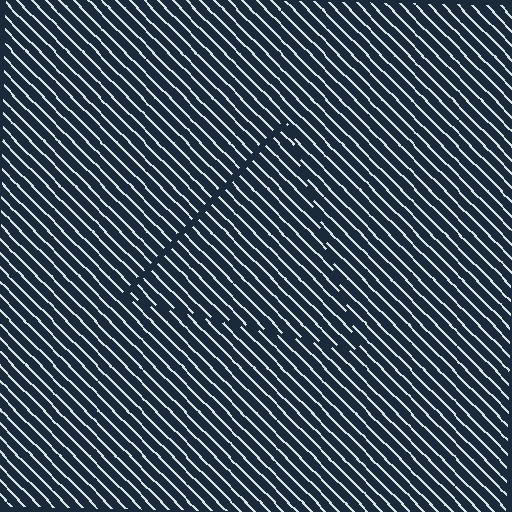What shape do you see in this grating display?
An illusory triangle. The interior of the shape contains the same grating, shifted by half a period — the contour is defined by the phase discontinuity where line-ends from the inner and outer gratings abut.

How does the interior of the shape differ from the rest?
The interior of the shape contains the same grating, shifted by half a period — the contour is defined by the phase discontinuity where line-ends from the inner and outer gratings abut.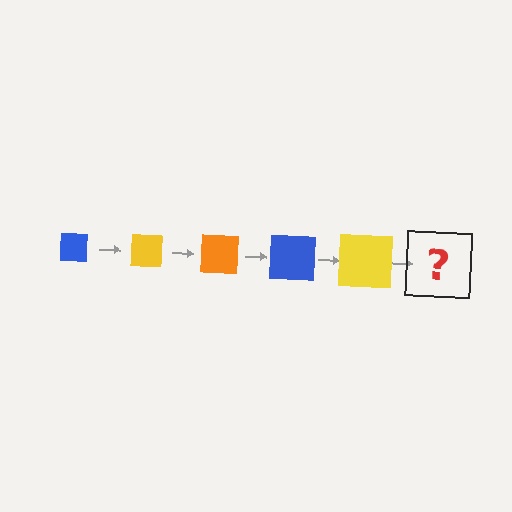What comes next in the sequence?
The next element should be an orange square, larger than the previous one.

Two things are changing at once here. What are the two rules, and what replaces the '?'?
The two rules are that the square grows larger each step and the color cycles through blue, yellow, and orange. The '?' should be an orange square, larger than the previous one.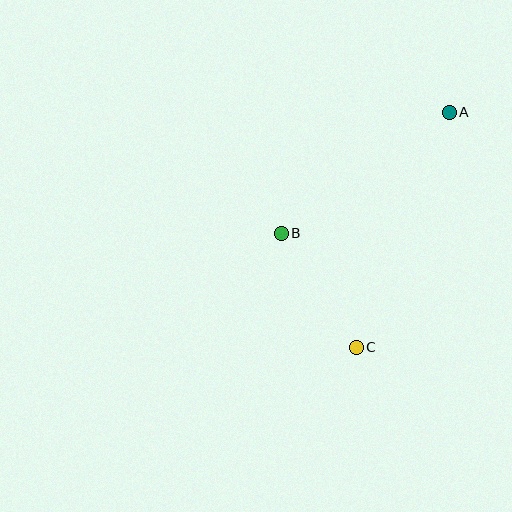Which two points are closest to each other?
Points B and C are closest to each other.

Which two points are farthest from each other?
Points A and C are farthest from each other.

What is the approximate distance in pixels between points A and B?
The distance between A and B is approximately 207 pixels.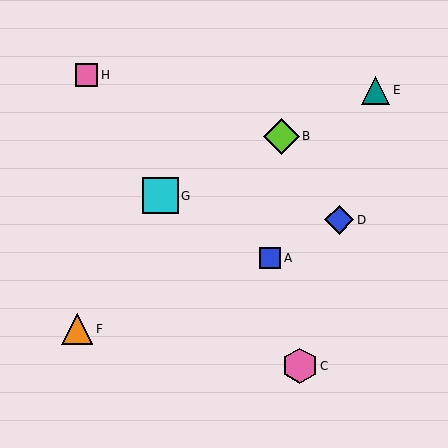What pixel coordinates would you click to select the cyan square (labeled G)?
Click at (160, 196) to select the cyan square G.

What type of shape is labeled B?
Shape B is a lime diamond.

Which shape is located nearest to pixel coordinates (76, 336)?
The orange triangle (labeled F) at (77, 329) is nearest to that location.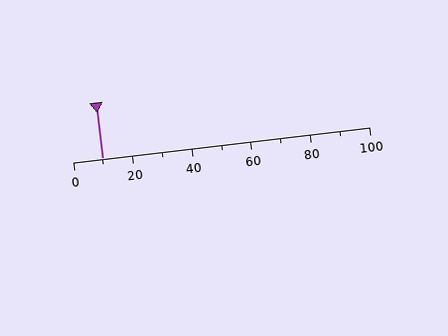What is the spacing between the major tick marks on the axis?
The major ticks are spaced 20 apart.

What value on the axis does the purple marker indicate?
The marker indicates approximately 10.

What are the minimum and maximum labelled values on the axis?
The axis runs from 0 to 100.